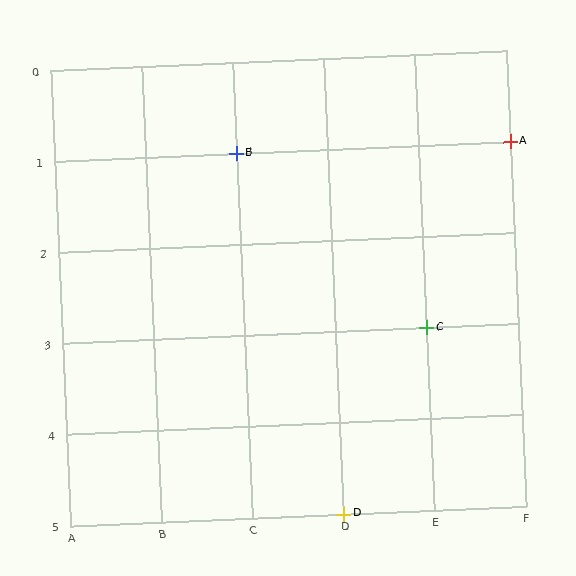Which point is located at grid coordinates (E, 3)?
Point C is at (E, 3).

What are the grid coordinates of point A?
Point A is at grid coordinates (F, 1).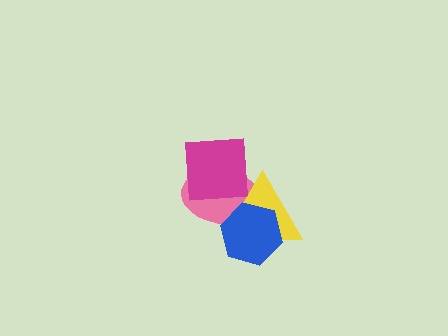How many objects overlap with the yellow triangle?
3 objects overlap with the yellow triangle.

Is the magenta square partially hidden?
Yes, it is partially covered by another shape.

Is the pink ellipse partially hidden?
Yes, it is partially covered by another shape.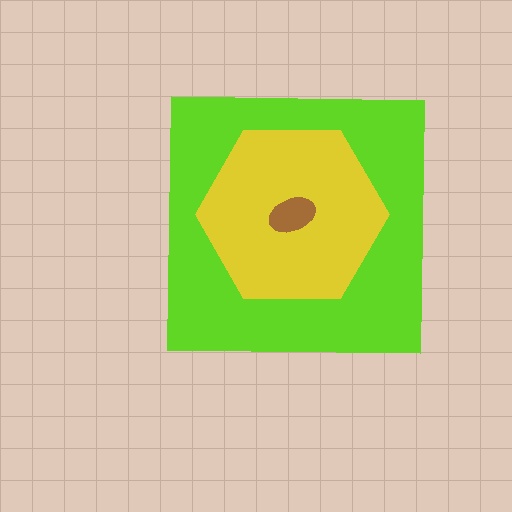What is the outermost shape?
The lime square.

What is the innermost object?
The brown ellipse.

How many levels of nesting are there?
3.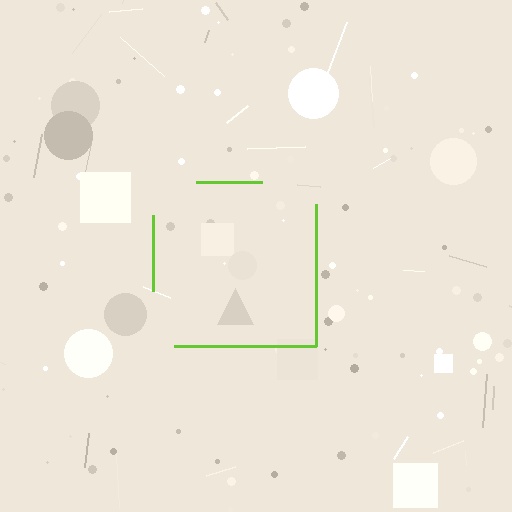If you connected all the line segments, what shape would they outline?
They would outline a square.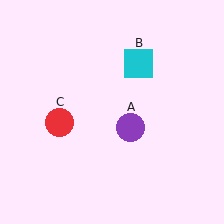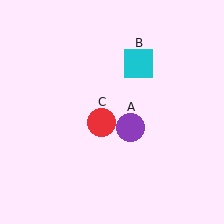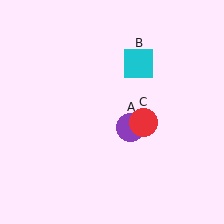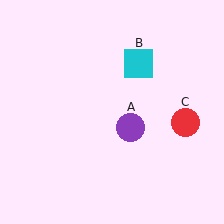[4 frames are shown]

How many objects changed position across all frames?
1 object changed position: red circle (object C).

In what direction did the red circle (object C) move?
The red circle (object C) moved right.